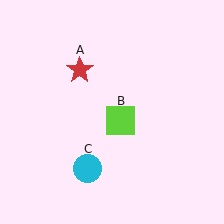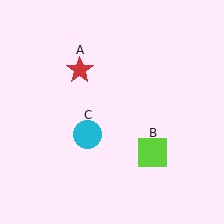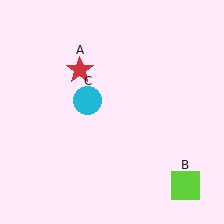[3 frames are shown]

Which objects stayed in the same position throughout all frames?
Red star (object A) remained stationary.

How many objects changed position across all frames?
2 objects changed position: lime square (object B), cyan circle (object C).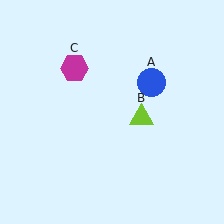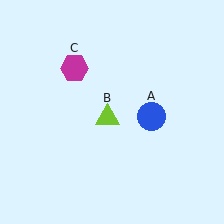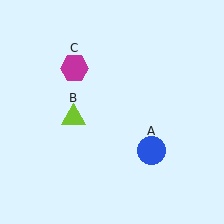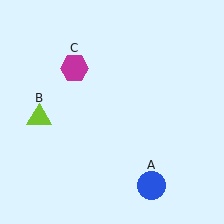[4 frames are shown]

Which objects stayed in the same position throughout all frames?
Magenta hexagon (object C) remained stationary.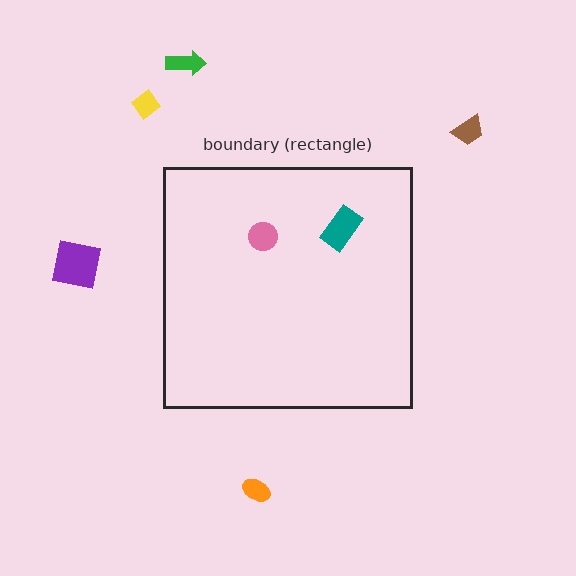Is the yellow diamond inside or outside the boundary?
Outside.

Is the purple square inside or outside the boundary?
Outside.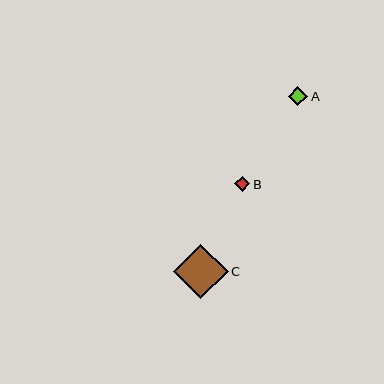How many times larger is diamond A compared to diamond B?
Diamond A is approximately 1.3 times the size of diamond B.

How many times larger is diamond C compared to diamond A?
Diamond C is approximately 2.8 times the size of diamond A.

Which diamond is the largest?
Diamond C is the largest with a size of approximately 54 pixels.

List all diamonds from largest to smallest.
From largest to smallest: C, A, B.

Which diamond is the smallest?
Diamond B is the smallest with a size of approximately 15 pixels.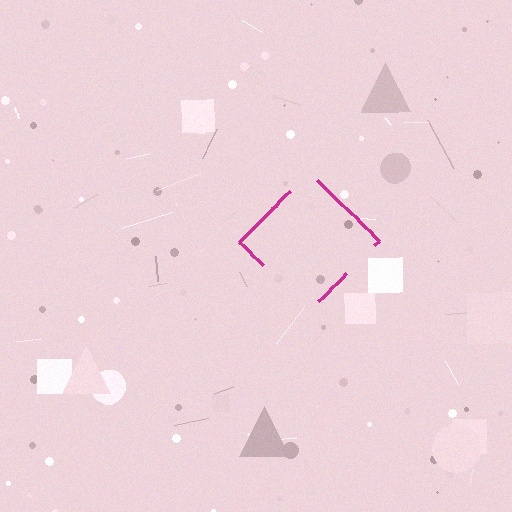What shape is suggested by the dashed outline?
The dashed outline suggests a diamond.